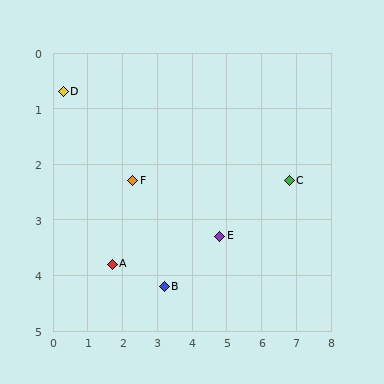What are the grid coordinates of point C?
Point C is at approximately (6.8, 2.3).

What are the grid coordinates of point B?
Point B is at approximately (3.2, 4.2).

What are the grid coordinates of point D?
Point D is at approximately (0.3, 0.7).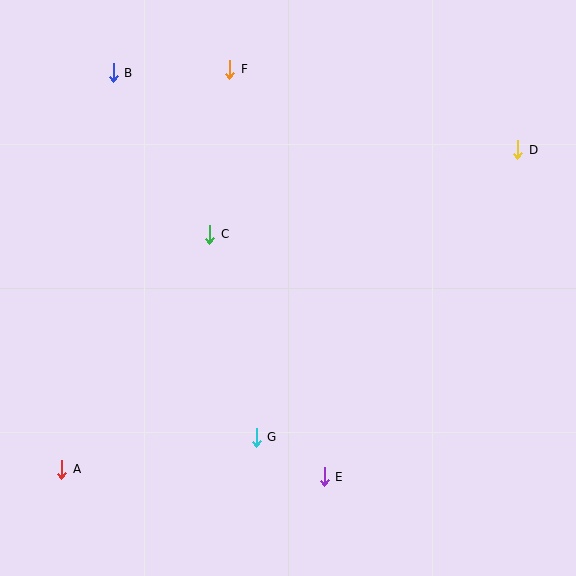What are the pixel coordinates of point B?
Point B is at (113, 73).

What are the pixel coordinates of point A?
Point A is at (62, 469).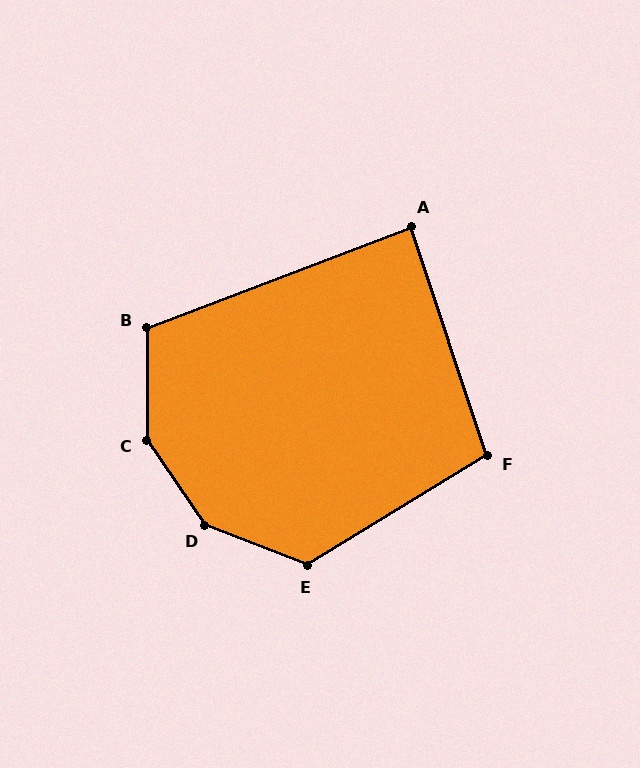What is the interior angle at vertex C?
Approximately 146 degrees (obtuse).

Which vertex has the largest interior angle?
D, at approximately 146 degrees.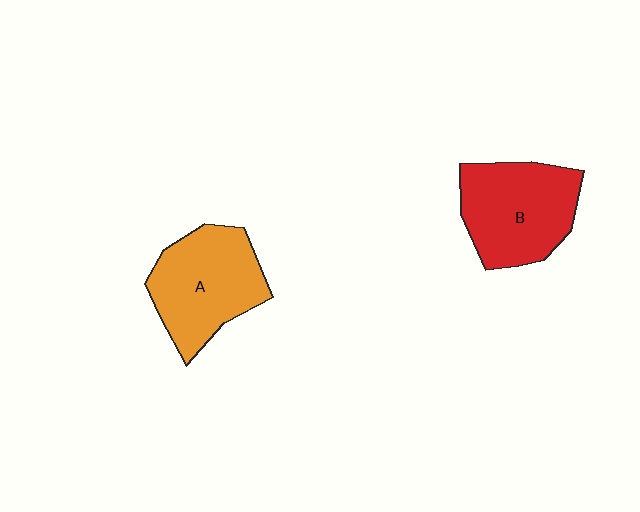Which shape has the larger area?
Shape B (red).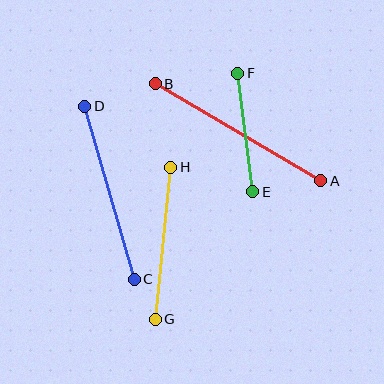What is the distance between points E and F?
The distance is approximately 119 pixels.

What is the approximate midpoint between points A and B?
The midpoint is at approximately (238, 132) pixels.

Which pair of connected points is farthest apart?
Points A and B are farthest apart.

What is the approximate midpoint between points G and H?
The midpoint is at approximately (163, 243) pixels.